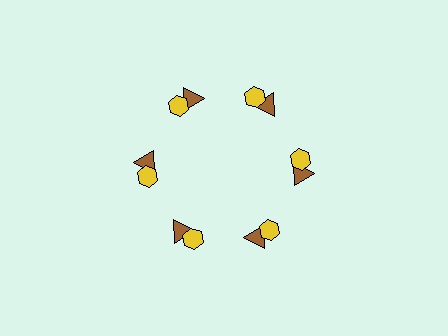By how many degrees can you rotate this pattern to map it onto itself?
The pattern maps onto itself every 60 degrees of rotation.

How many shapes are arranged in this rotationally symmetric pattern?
There are 12 shapes, arranged in 6 groups of 2.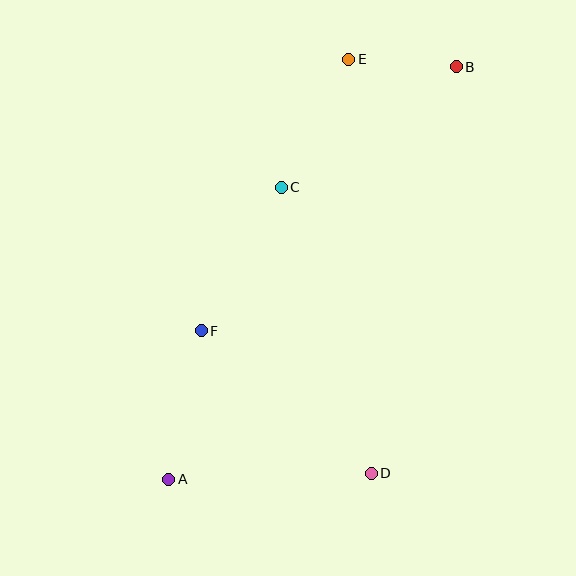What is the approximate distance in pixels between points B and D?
The distance between B and D is approximately 415 pixels.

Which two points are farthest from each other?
Points A and B are farthest from each other.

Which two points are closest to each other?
Points B and E are closest to each other.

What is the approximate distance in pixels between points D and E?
The distance between D and E is approximately 414 pixels.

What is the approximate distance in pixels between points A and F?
The distance between A and F is approximately 152 pixels.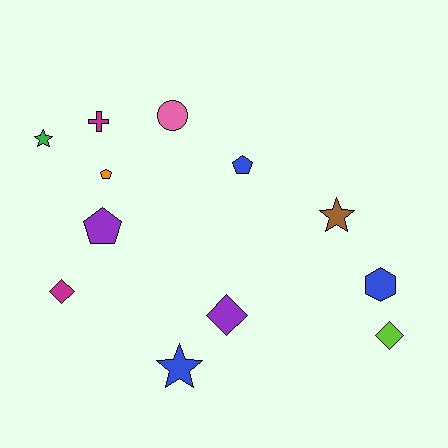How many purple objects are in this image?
There are 2 purple objects.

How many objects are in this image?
There are 12 objects.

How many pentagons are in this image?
There are 3 pentagons.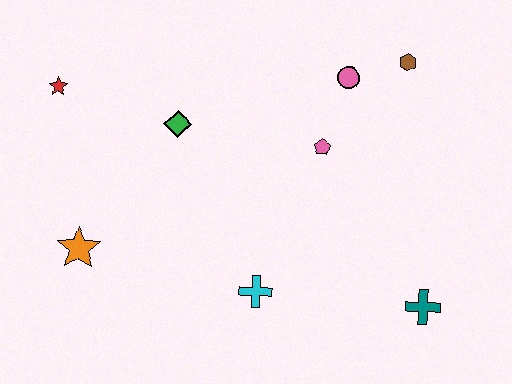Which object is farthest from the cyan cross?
The red star is farthest from the cyan cross.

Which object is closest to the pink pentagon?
The pink circle is closest to the pink pentagon.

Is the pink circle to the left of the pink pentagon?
No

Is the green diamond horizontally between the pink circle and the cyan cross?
No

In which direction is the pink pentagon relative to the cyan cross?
The pink pentagon is above the cyan cross.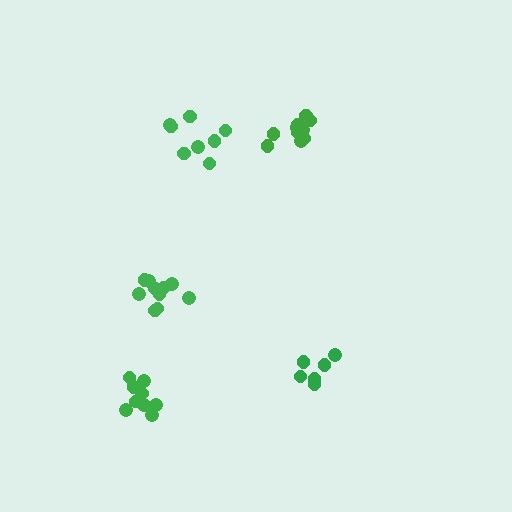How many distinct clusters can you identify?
There are 5 distinct clusters.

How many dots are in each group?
Group 1: 6 dots, Group 2: 8 dots, Group 3: 10 dots, Group 4: 11 dots, Group 5: 11 dots (46 total).